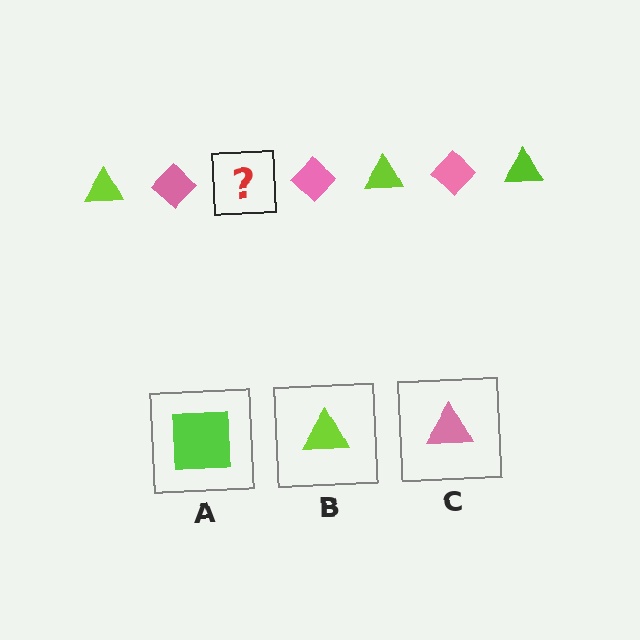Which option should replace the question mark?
Option B.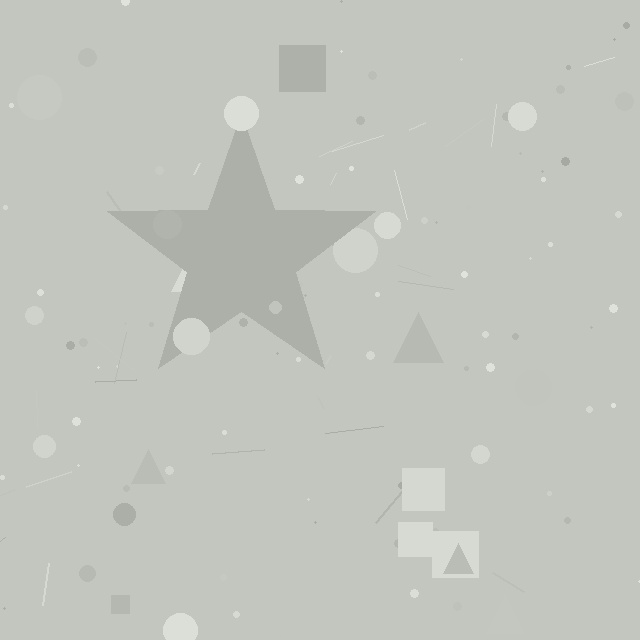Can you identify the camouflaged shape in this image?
The camouflaged shape is a star.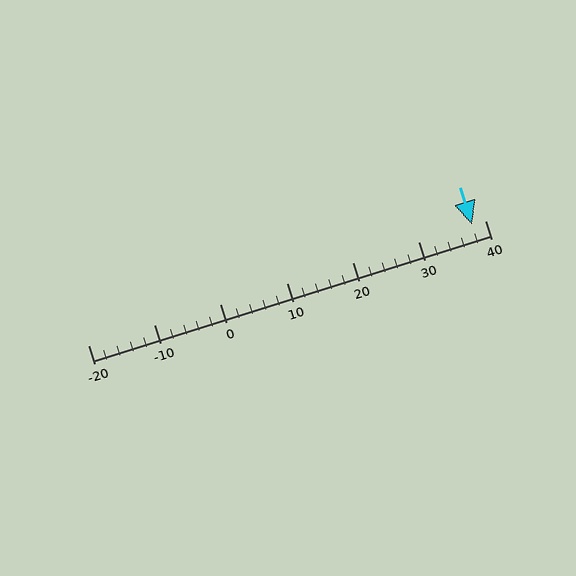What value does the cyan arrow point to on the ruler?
The cyan arrow points to approximately 38.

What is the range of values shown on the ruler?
The ruler shows values from -20 to 40.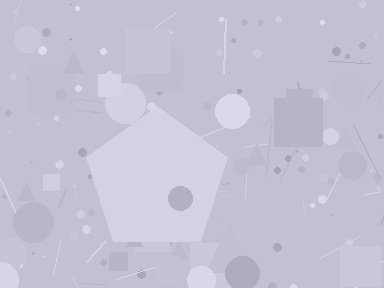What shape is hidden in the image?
A pentagon is hidden in the image.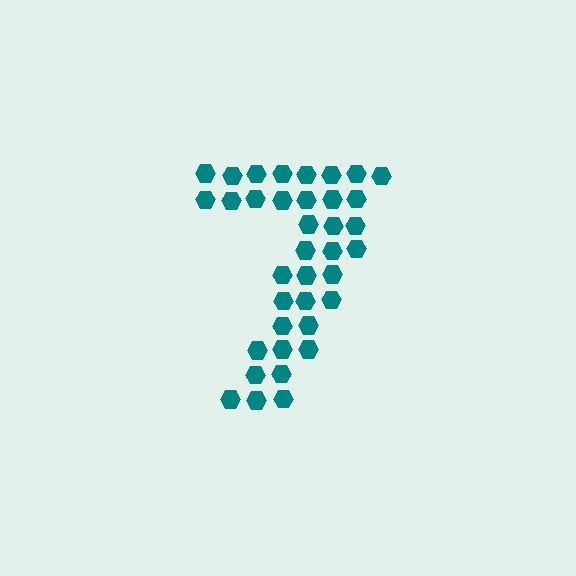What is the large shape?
The large shape is the digit 7.